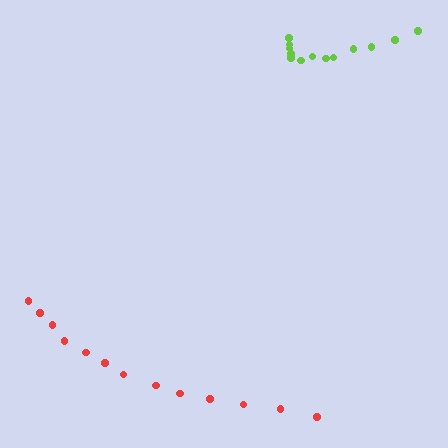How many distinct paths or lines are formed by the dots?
There are 2 distinct paths.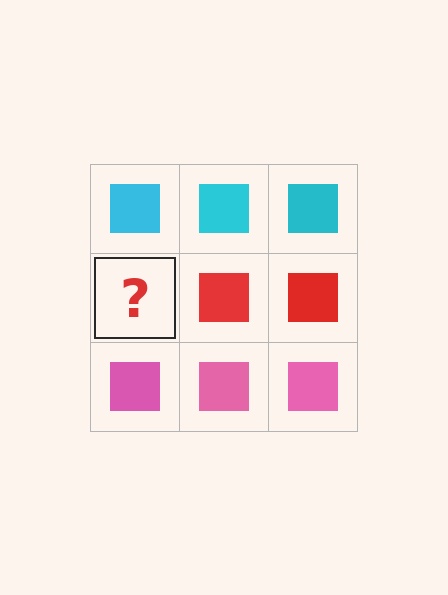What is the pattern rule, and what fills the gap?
The rule is that each row has a consistent color. The gap should be filled with a red square.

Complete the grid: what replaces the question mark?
The question mark should be replaced with a red square.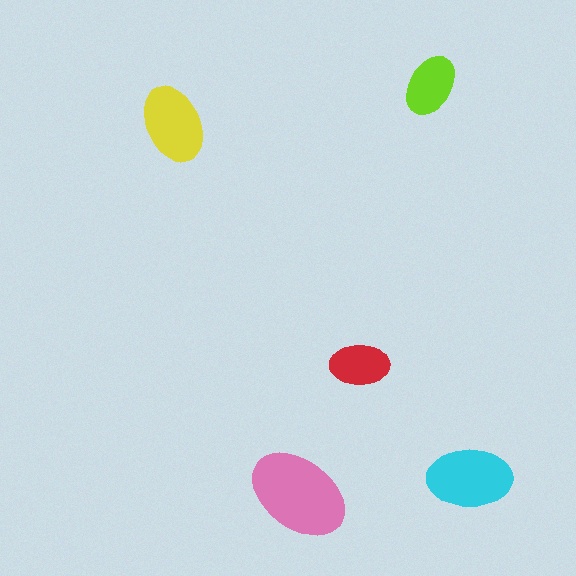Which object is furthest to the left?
The yellow ellipse is leftmost.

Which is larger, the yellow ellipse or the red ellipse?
The yellow one.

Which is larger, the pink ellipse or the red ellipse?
The pink one.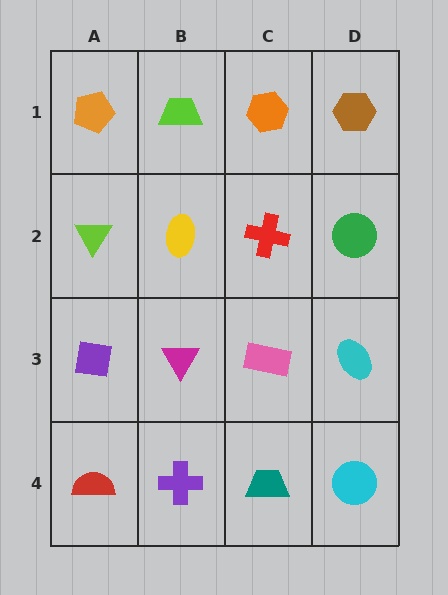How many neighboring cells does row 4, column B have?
3.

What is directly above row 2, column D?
A brown hexagon.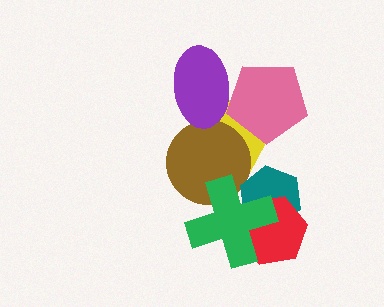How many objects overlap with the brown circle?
2 objects overlap with the brown circle.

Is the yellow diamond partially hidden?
Yes, it is partially covered by another shape.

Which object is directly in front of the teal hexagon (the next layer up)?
The red hexagon is directly in front of the teal hexagon.